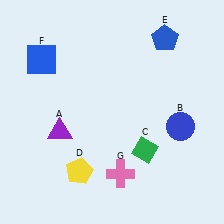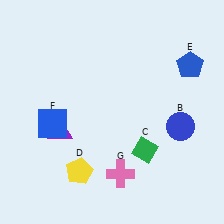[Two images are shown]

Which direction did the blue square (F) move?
The blue square (F) moved down.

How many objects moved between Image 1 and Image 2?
2 objects moved between the two images.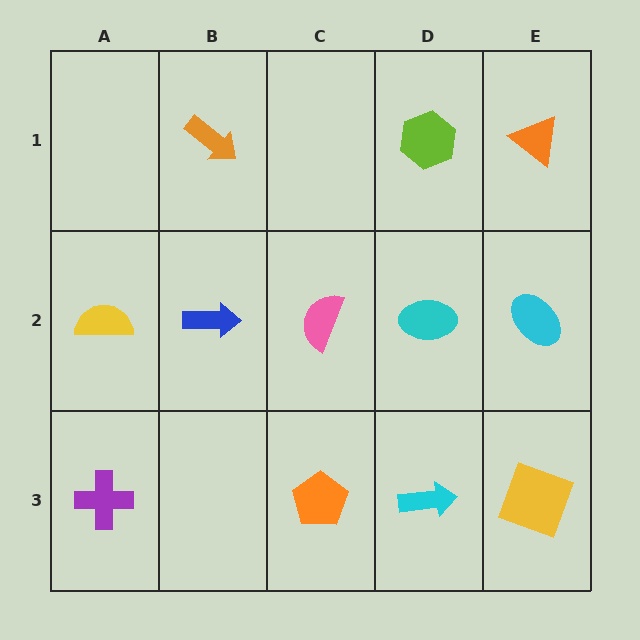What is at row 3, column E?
A yellow square.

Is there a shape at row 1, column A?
No, that cell is empty.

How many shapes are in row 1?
3 shapes.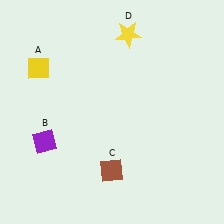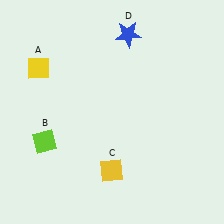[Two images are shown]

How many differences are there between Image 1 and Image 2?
There are 3 differences between the two images.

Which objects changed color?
B changed from purple to lime. C changed from brown to yellow. D changed from yellow to blue.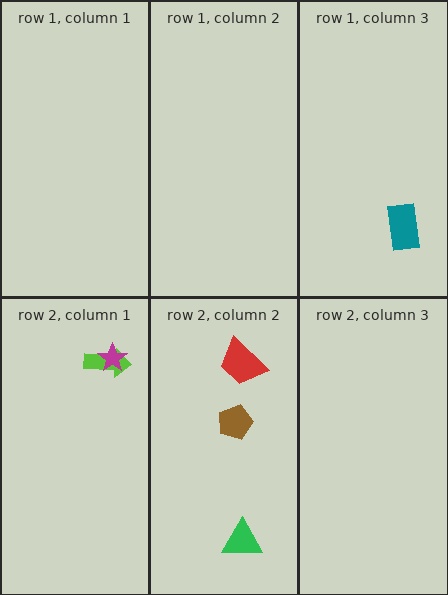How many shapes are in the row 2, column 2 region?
3.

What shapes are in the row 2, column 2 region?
The red trapezoid, the brown pentagon, the green triangle.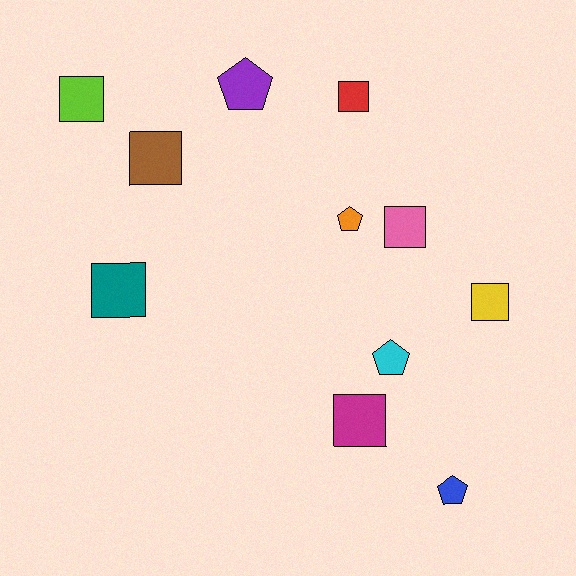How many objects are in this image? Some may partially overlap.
There are 11 objects.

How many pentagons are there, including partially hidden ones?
There are 4 pentagons.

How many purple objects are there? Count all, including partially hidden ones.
There is 1 purple object.